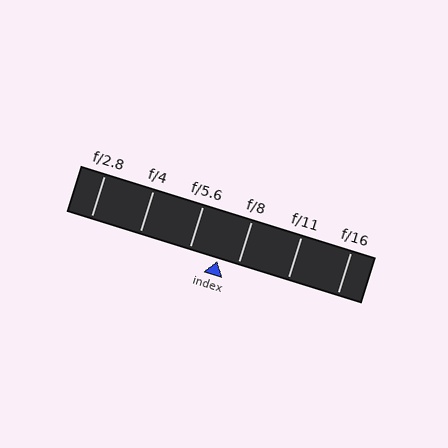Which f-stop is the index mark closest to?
The index mark is closest to f/8.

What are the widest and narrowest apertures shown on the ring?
The widest aperture shown is f/2.8 and the narrowest is f/16.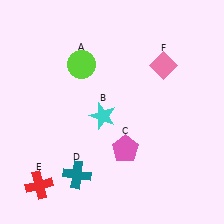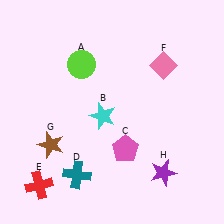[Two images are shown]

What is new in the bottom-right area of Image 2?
A purple star (H) was added in the bottom-right area of Image 2.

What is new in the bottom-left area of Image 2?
A brown star (G) was added in the bottom-left area of Image 2.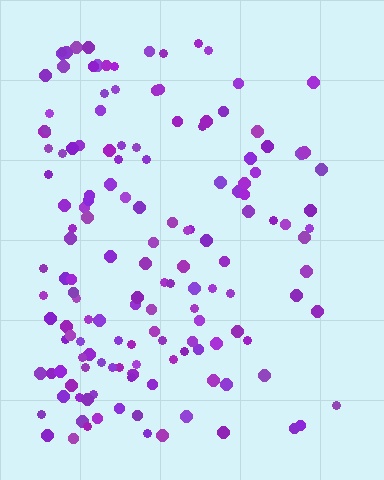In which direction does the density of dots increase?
From right to left, with the left side densest.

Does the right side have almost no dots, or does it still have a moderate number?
Still a moderate number, just noticeably fewer than the left.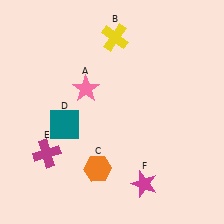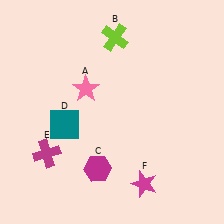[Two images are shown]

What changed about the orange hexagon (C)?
In Image 1, C is orange. In Image 2, it changed to magenta.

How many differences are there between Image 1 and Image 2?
There are 2 differences between the two images.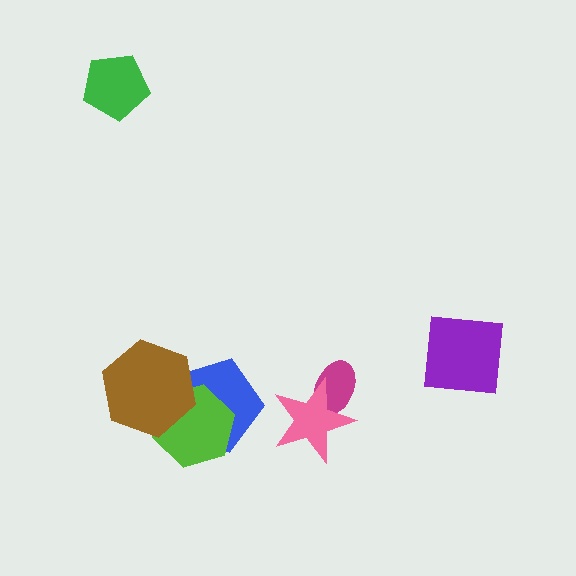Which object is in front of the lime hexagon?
The brown hexagon is in front of the lime hexagon.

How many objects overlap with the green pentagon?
0 objects overlap with the green pentagon.